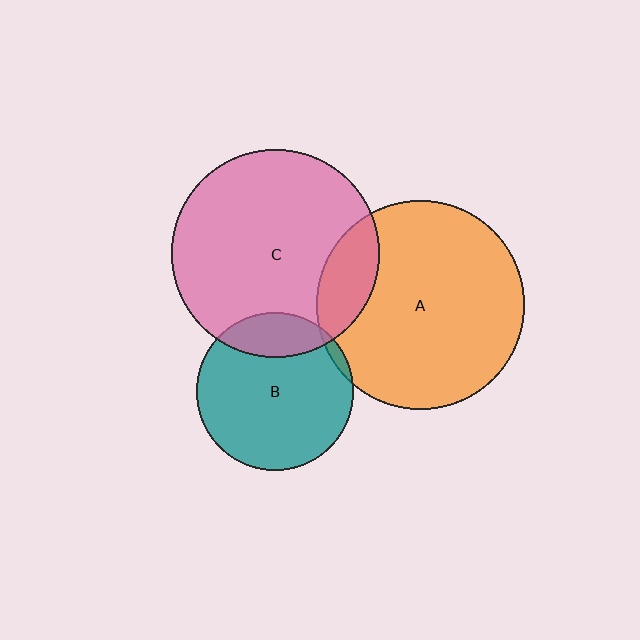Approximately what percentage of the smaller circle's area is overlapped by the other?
Approximately 15%.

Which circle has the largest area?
Circle A (orange).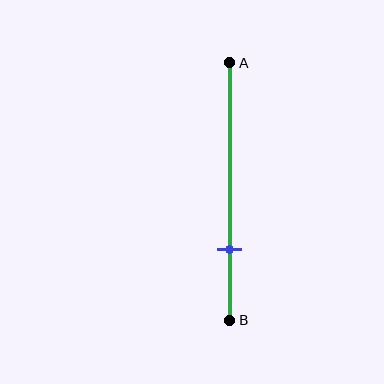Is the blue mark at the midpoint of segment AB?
No, the mark is at about 75% from A, not at the 50% midpoint.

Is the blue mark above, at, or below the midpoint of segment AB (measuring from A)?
The blue mark is below the midpoint of segment AB.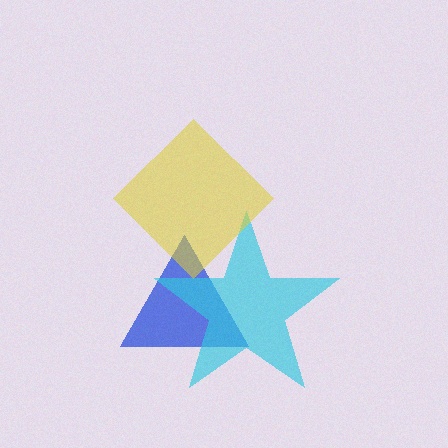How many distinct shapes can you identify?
There are 3 distinct shapes: a blue triangle, a cyan star, a yellow diamond.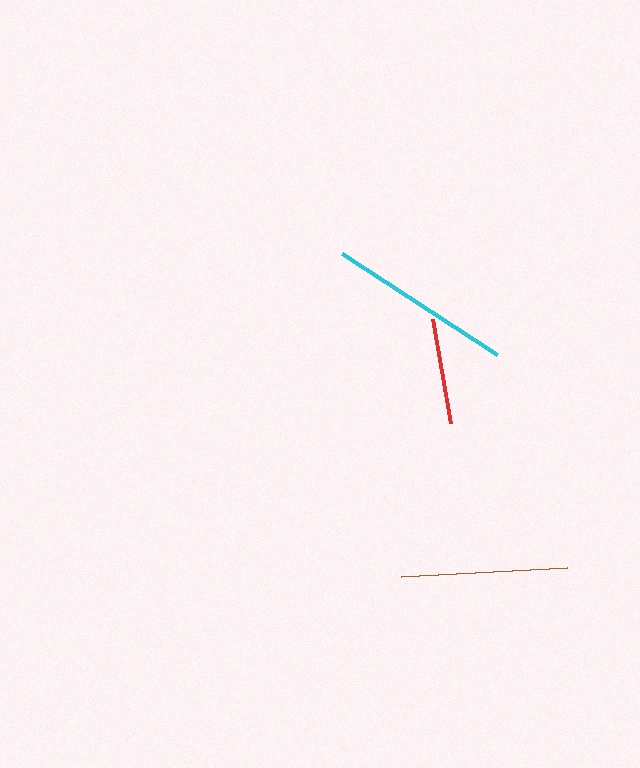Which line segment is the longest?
The cyan line is the longest at approximately 185 pixels.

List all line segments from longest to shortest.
From longest to shortest: cyan, brown, red.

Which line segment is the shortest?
The red line is the shortest at approximately 106 pixels.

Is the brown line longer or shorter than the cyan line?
The cyan line is longer than the brown line.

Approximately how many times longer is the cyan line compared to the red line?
The cyan line is approximately 1.7 times the length of the red line.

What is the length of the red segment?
The red segment is approximately 106 pixels long.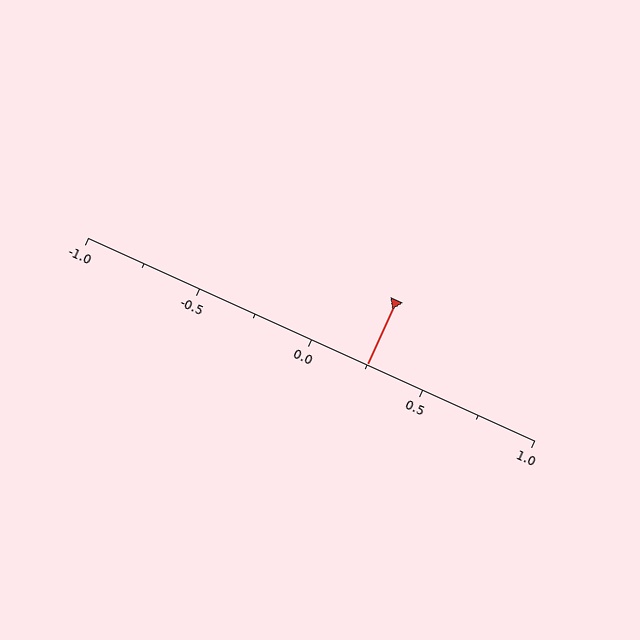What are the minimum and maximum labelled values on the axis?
The axis runs from -1.0 to 1.0.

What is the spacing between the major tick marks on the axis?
The major ticks are spaced 0.5 apart.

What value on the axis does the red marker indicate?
The marker indicates approximately 0.25.